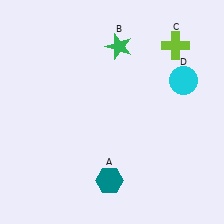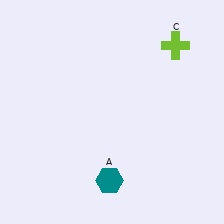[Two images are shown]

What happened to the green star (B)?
The green star (B) was removed in Image 2. It was in the top-right area of Image 1.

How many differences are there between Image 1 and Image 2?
There are 2 differences between the two images.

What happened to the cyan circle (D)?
The cyan circle (D) was removed in Image 2. It was in the top-right area of Image 1.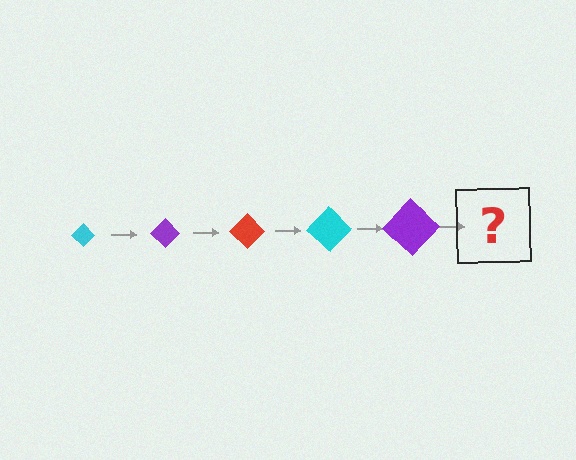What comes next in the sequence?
The next element should be a red diamond, larger than the previous one.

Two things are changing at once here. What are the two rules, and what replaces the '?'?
The two rules are that the diamond grows larger each step and the color cycles through cyan, purple, and red. The '?' should be a red diamond, larger than the previous one.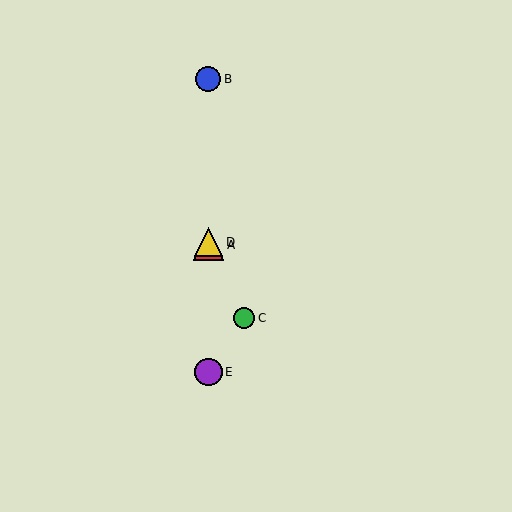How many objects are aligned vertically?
4 objects (A, B, D, E) are aligned vertically.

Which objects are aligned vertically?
Objects A, B, D, E are aligned vertically.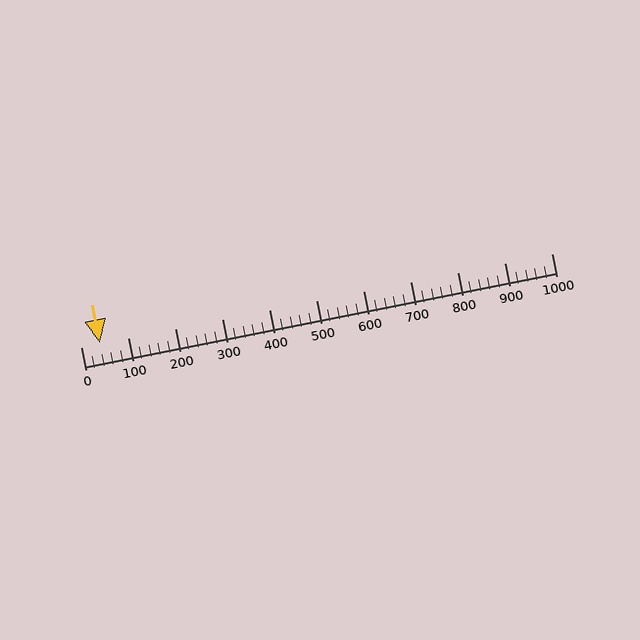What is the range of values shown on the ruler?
The ruler shows values from 0 to 1000.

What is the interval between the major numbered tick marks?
The major tick marks are spaced 100 units apart.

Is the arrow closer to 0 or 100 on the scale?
The arrow is closer to 0.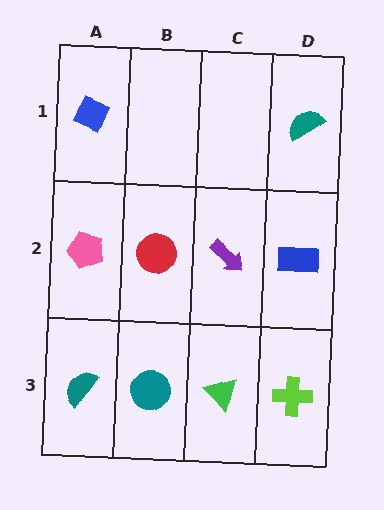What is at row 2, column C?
A purple arrow.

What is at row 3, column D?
A lime cross.